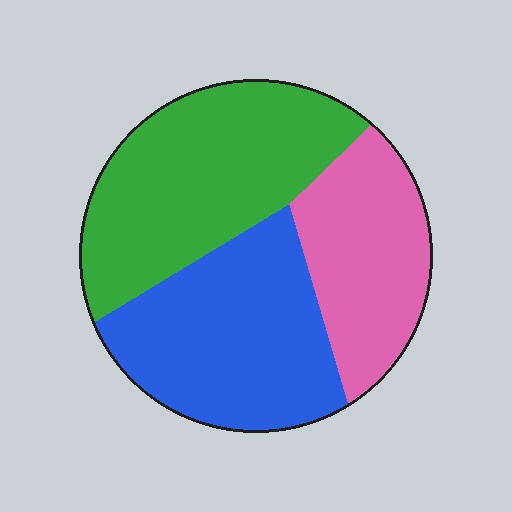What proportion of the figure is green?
Green covers 39% of the figure.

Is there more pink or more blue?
Blue.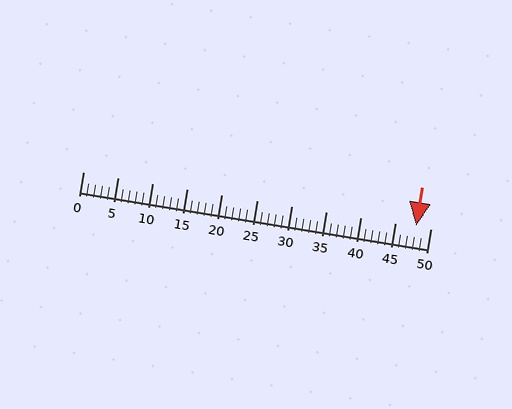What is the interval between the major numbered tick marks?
The major tick marks are spaced 5 units apart.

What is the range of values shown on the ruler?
The ruler shows values from 0 to 50.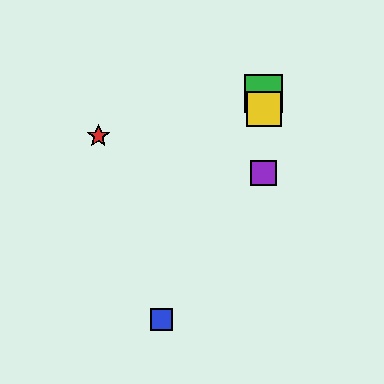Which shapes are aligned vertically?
The green square, the yellow square, the purple square are aligned vertically.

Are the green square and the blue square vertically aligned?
No, the green square is at x≈264 and the blue square is at x≈161.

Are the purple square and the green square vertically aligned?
Yes, both are at x≈264.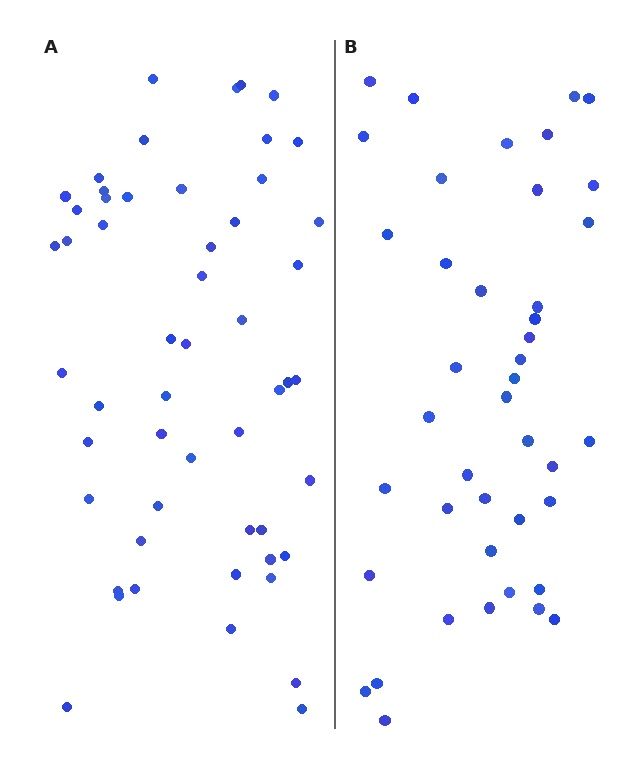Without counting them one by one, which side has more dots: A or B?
Region A (the left region) has more dots.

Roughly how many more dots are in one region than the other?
Region A has roughly 12 or so more dots than region B.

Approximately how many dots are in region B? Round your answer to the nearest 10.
About 40 dots. (The exact count is 42, which rounds to 40.)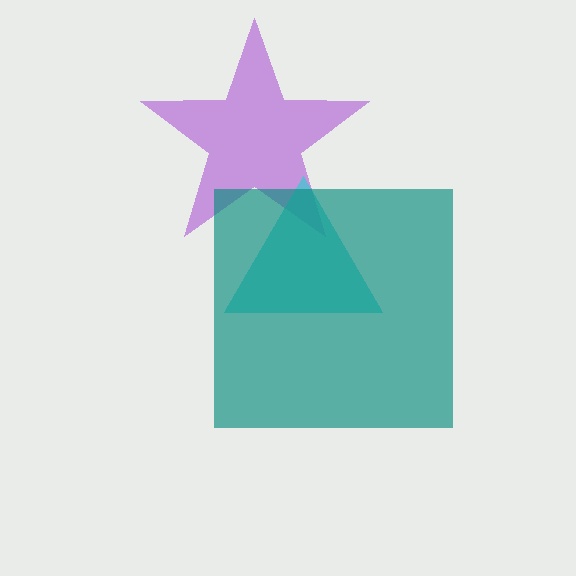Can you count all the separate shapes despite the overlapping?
Yes, there are 3 separate shapes.